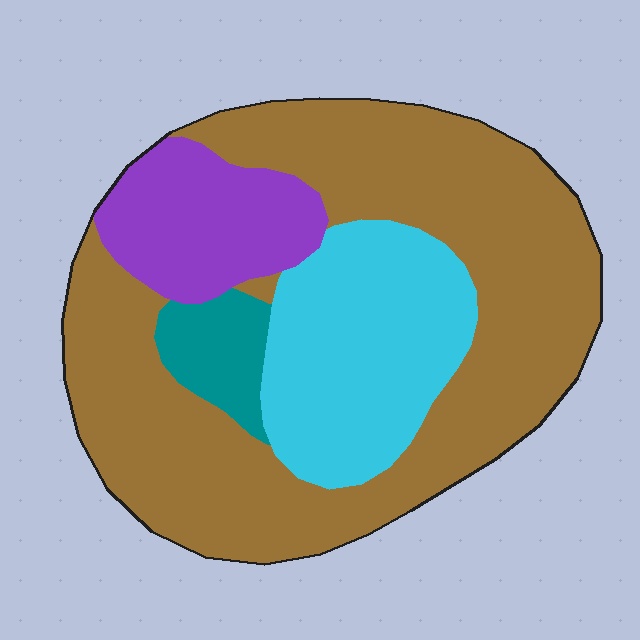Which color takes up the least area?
Teal, at roughly 5%.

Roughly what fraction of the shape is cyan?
Cyan covers 22% of the shape.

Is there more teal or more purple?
Purple.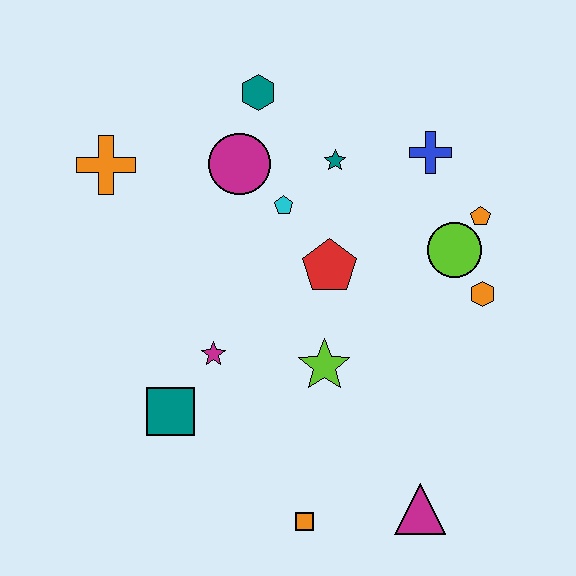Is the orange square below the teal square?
Yes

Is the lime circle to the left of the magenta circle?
No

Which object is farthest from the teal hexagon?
The magenta triangle is farthest from the teal hexagon.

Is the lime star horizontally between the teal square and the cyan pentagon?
No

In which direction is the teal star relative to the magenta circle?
The teal star is to the right of the magenta circle.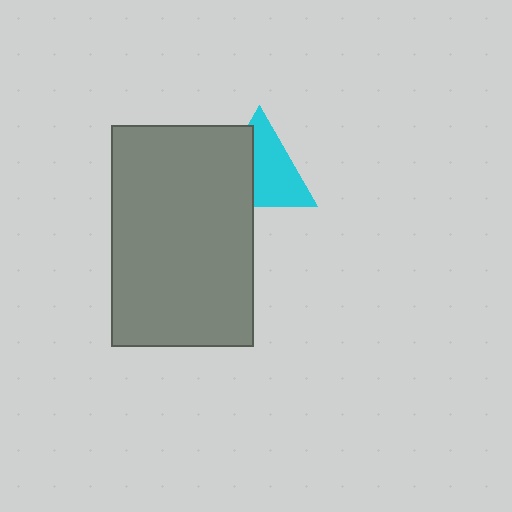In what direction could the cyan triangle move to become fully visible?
The cyan triangle could move right. That would shift it out from behind the gray rectangle entirely.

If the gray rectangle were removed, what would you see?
You would see the complete cyan triangle.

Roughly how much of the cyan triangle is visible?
About half of it is visible (roughly 60%).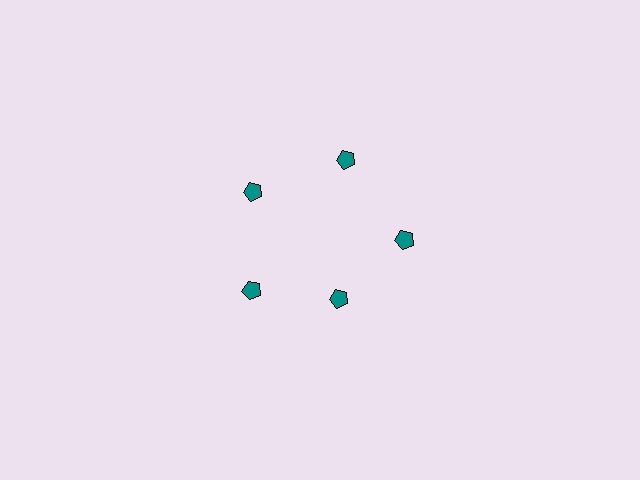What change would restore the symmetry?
The symmetry would be restored by moving it outward, back onto the ring so that all 5 pentagons sit at equal angles and equal distance from the center.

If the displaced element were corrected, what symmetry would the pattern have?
It would have 5-fold rotational symmetry — the pattern would map onto itself every 72 degrees.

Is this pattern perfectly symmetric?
No. The 5 teal pentagons are arranged in a ring, but one element near the 5 o'clock position is pulled inward toward the center, breaking the 5-fold rotational symmetry.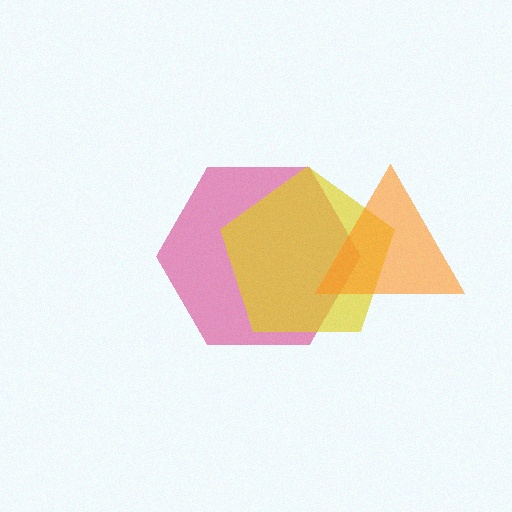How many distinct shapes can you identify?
There are 3 distinct shapes: a pink hexagon, a yellow pentagon, an orange triangle.